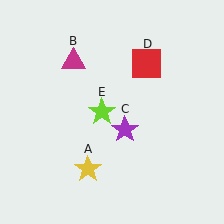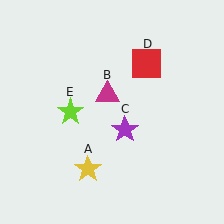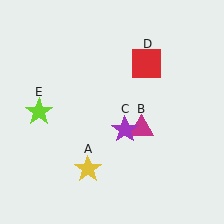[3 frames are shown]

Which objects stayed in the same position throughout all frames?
Yellow star (object A) and purple star (object C) and red square (object D) remained stationary.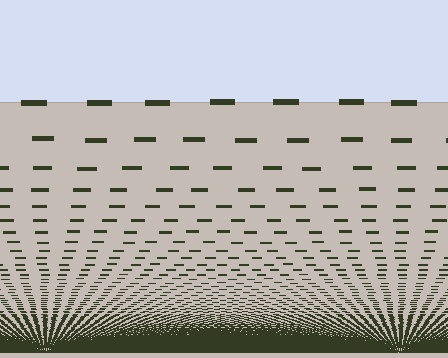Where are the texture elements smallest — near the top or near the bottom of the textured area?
Near the bottom.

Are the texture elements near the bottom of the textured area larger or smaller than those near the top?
Smaller. The gradient is inverted — elements near the bottom are smaller and denser.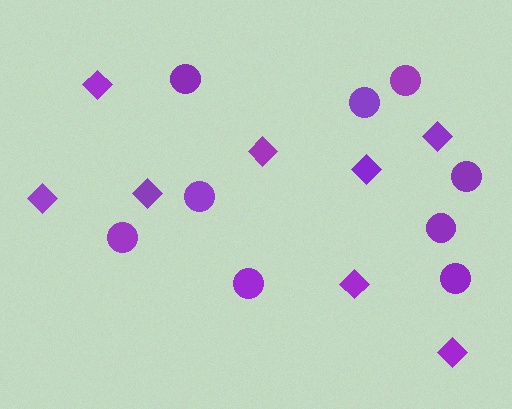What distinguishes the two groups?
There are 2 groups: one group of circles (9) and one group of diamonds (8).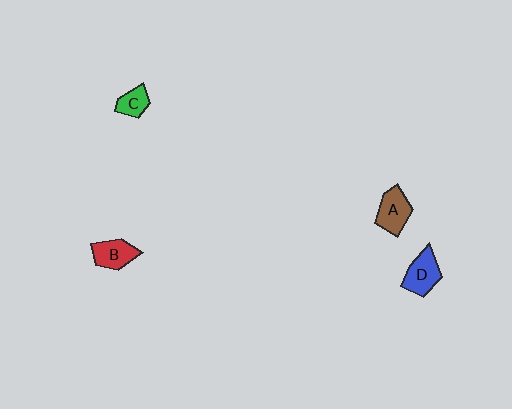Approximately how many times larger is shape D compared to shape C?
Approximately 1.6 times.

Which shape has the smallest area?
Shape C (green).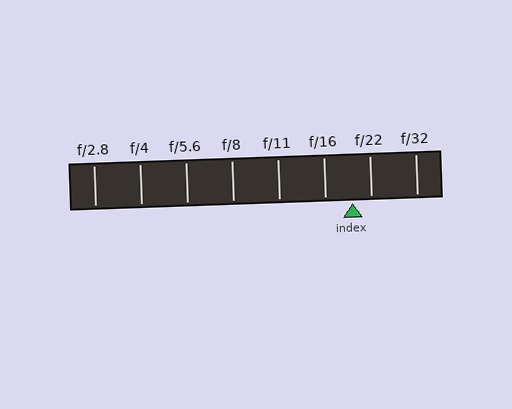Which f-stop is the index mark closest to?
The index mark is closest to f/22.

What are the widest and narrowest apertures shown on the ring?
The widest aperture shown is f/2.8 and the narrowest is f/32.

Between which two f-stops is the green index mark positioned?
The index mark is between f/16 and f/22.